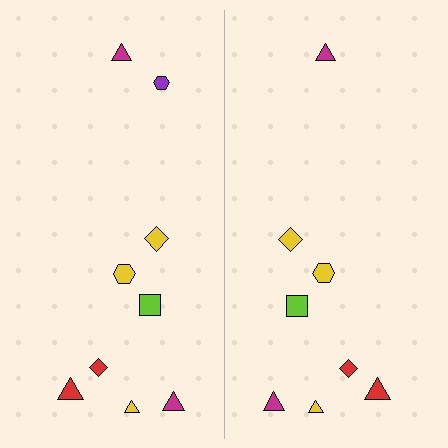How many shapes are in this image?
There are 17 shapes in this image.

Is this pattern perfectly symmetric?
No, the pattern is not perfectly symmetric. A purple hexagon is missing from the right side.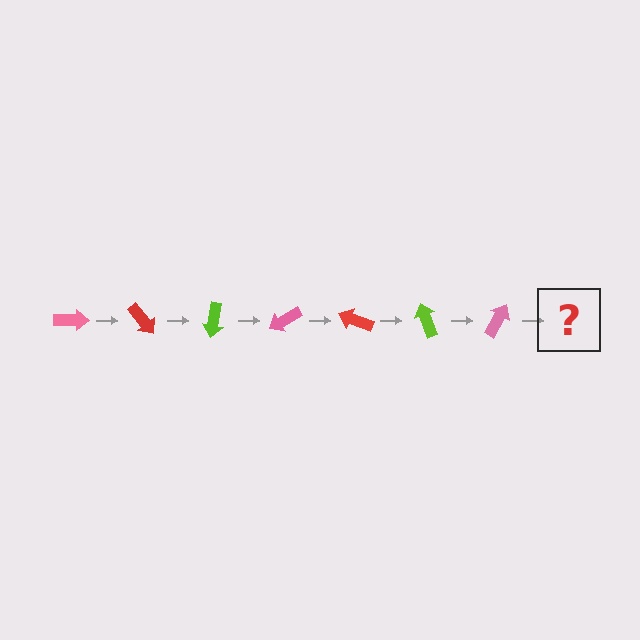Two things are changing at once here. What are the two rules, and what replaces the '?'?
The two rules are that it rotates 50 degrees each step and the color cycles through pink, red, and lime. The '?' should be a red arrow, rotated 350 degrees from the start.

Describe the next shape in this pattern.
It should be a red arrow, rotated 350 degrees from the start.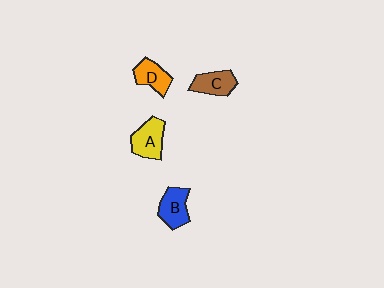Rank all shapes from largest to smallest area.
From largest to smallest: A (yellow), B (blue), C (brown), D (orange).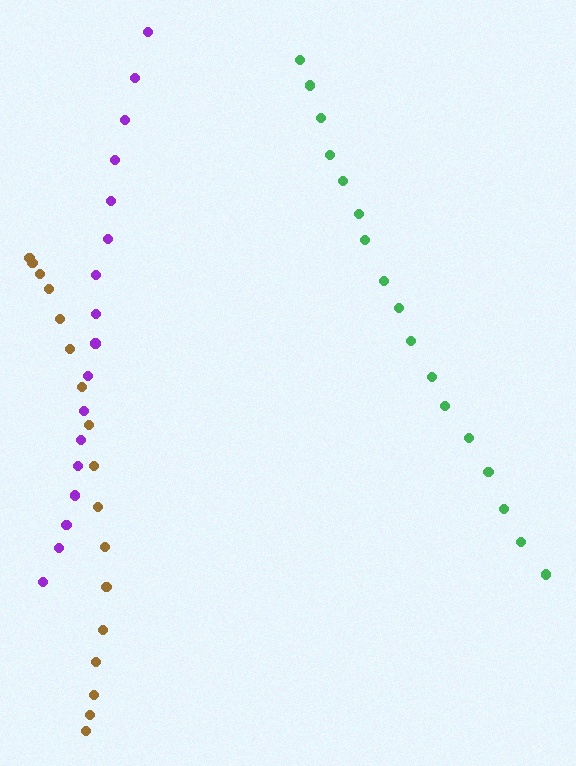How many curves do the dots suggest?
There are 3 distinct paths.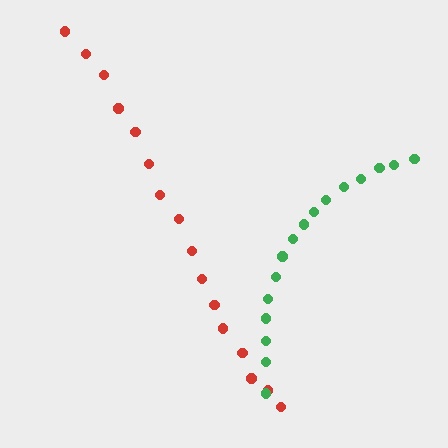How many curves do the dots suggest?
There are 2 distinct paths.